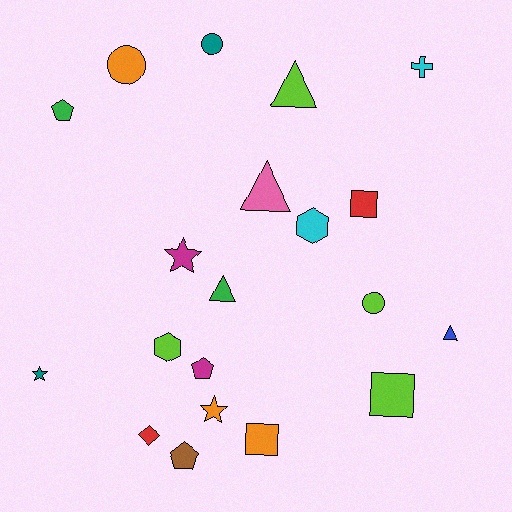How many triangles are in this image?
There are 4 triangles.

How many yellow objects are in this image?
There are no yellow objects.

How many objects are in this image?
There are 20 objects.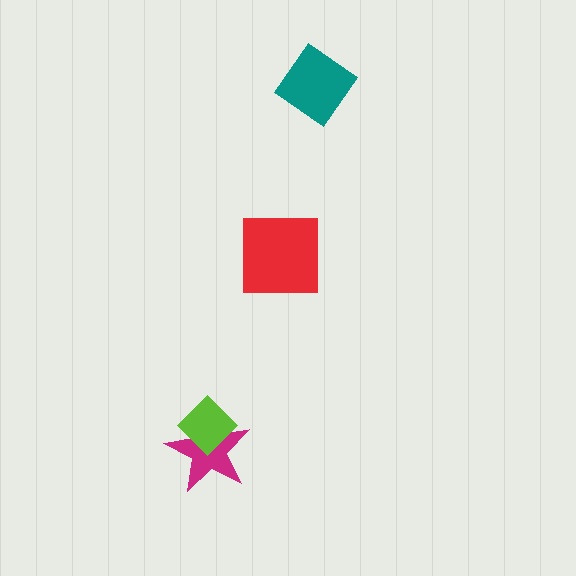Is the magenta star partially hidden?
Yes, it is partially covered by another shape.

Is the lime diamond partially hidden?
No, no other shape covers it.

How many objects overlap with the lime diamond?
1 object overlaps with the lime diamond.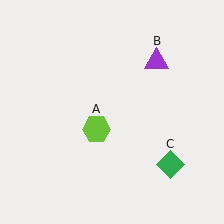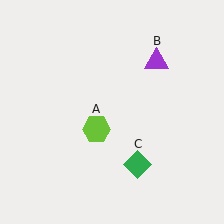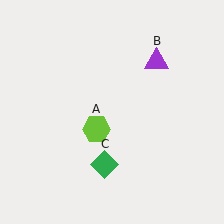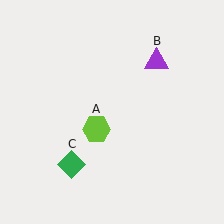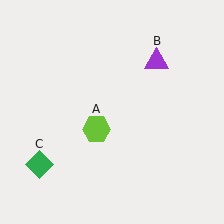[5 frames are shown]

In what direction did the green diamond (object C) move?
The green diamond (object C) moved left.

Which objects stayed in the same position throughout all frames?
Lime hexagon (object A) and purple triangle (object B) remained stationary.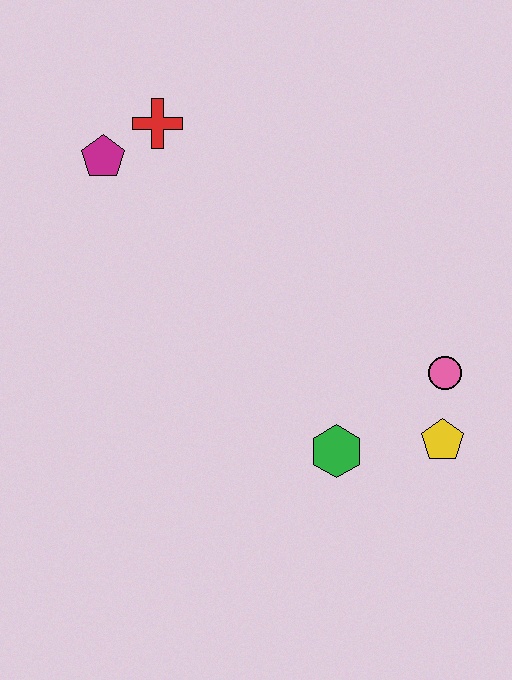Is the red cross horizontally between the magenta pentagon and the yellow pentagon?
Yes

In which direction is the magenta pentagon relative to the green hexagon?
The magenta pentagon is above the green hexagon.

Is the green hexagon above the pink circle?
No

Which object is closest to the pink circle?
The yellow pentagon is closest to the pink circle.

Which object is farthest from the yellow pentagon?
The magenta pentagon is farthest from the yellow pentagon.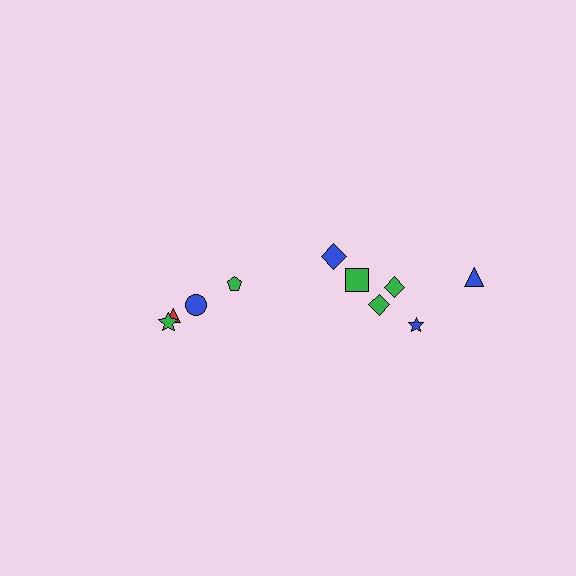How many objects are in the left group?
There are 4 objects.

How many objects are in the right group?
There are 6 objects.